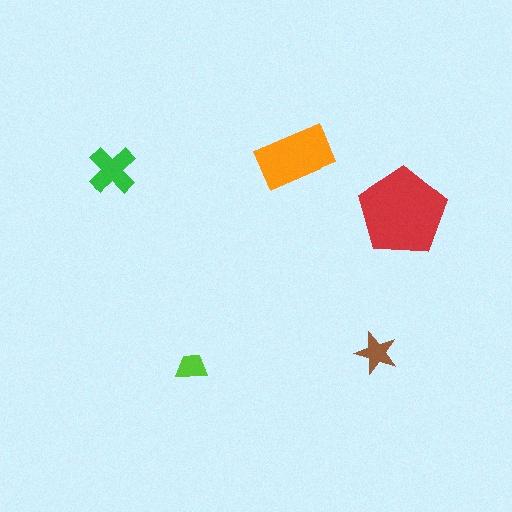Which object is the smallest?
The lime trapezoid.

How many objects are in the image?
There are 5 objects in the image.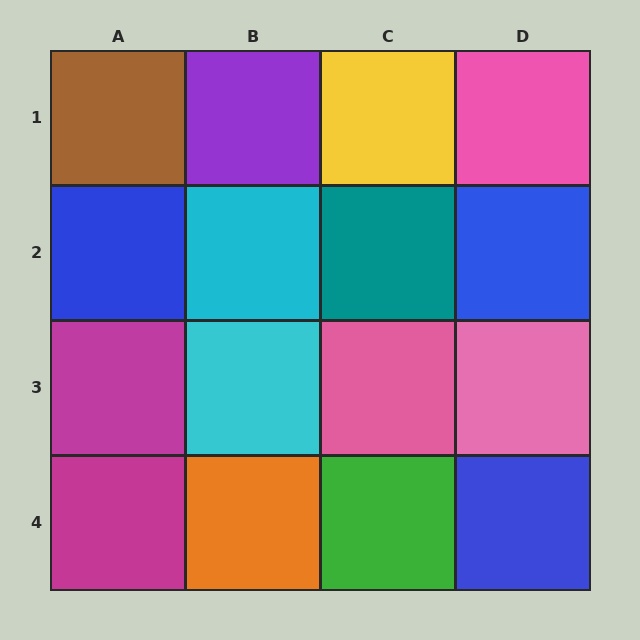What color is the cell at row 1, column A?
Brown.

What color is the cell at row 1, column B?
Purple.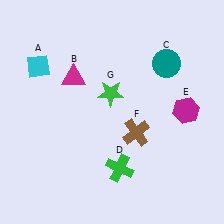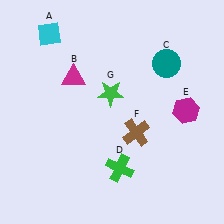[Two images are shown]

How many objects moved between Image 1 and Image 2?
1 object moved between the two images.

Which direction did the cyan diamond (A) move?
The cyan diamond (A) moved up.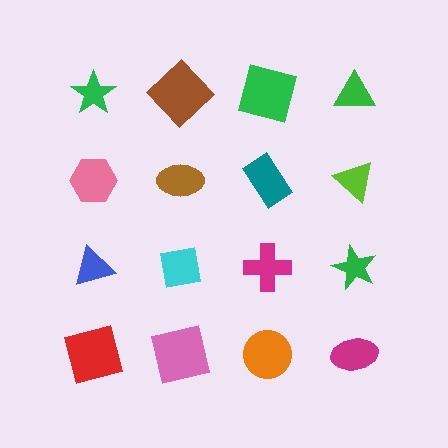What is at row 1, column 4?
A green triangle.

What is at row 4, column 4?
A magenta ellipse.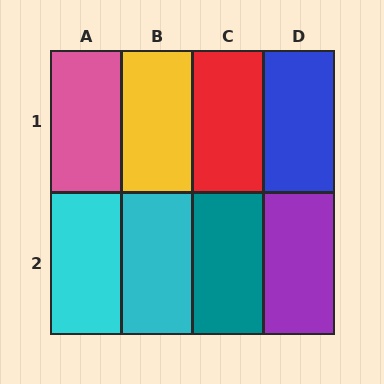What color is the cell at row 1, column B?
Yellow.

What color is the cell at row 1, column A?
Pink.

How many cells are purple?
1 cell is purple.